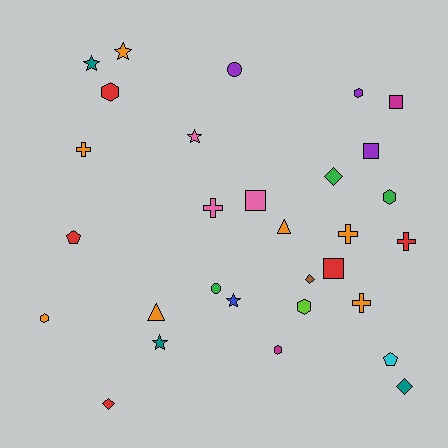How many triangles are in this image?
There are 2 triangles.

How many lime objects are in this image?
There is 1 lime object.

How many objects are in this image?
There are 30 objects.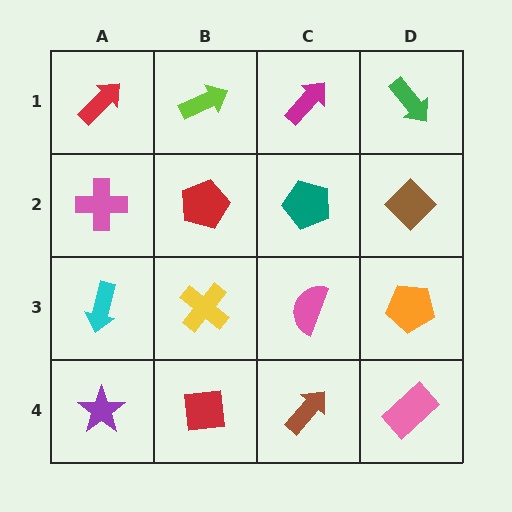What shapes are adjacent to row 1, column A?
A pink cross (row 2, column A), a lime arrow (row 1, column B).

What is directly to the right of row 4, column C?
A pink rectangle.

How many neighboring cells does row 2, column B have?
4.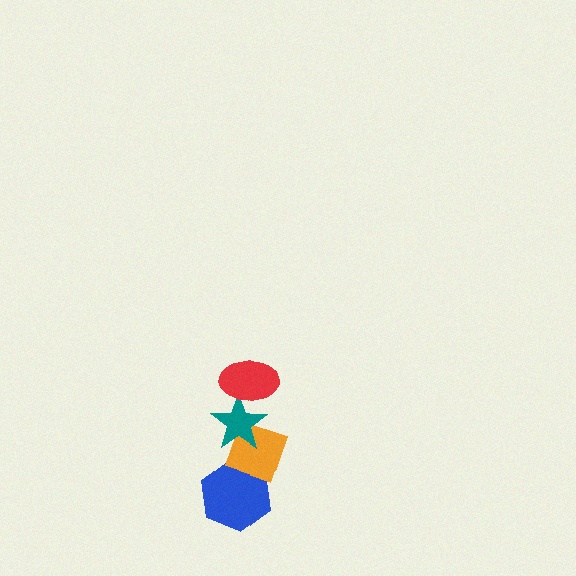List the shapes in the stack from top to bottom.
From top to bottom: the red ellipse, the teal star, the orange diamond, the blue hexagon.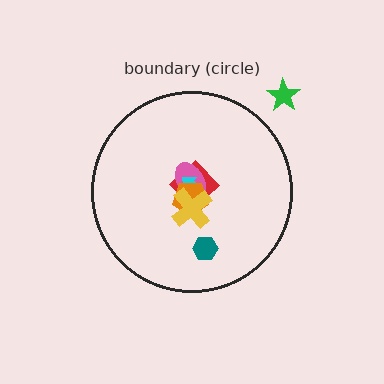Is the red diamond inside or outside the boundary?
Inside.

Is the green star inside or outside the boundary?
Outside.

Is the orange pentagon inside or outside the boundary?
Inside.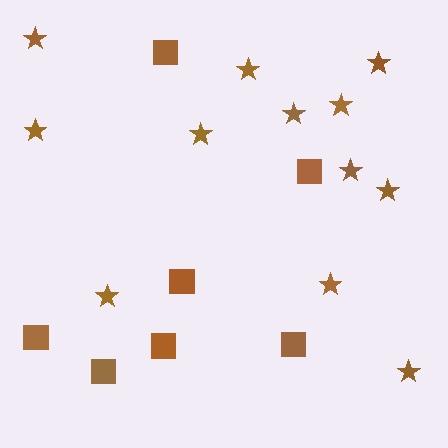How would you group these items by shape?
There are 2 groups: one group of squares (7) and one group of stars (12).